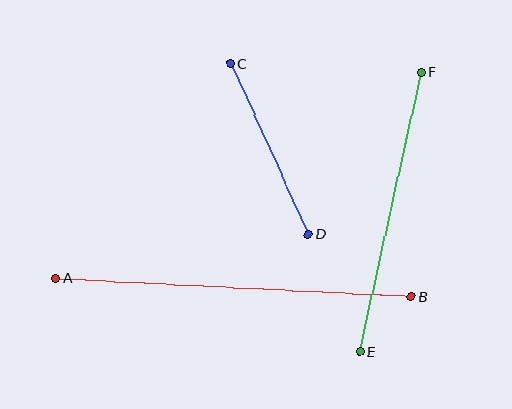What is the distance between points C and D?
The distance is approximately 187 pixels.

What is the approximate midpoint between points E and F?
The midpoint is at approximately (391, 212) pixels.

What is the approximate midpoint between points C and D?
The midpoint is at approximately (269, 149) pixels.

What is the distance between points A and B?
The distance is approximately 356 pixels.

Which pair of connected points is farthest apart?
Points A and B are farthest apart.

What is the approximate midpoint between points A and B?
The midpoint is at approximately (234, 287) pixels.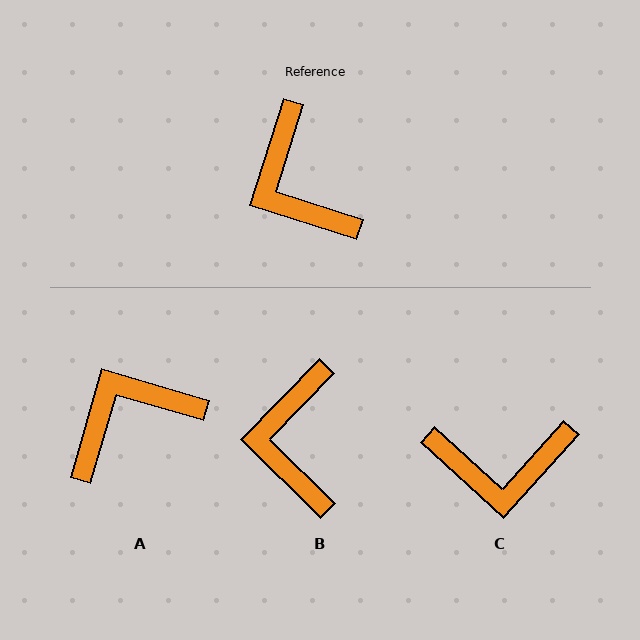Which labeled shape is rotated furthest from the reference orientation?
A, about 89 degrees away.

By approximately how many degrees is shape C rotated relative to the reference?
Approximately 65 degrees counter-clockwise.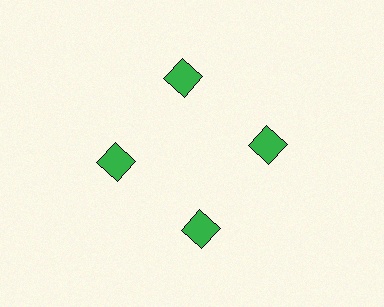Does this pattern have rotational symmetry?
Yes, this pattern has 4-fold rotational symmetry. It looks the same after rotating 90 degrees around the center.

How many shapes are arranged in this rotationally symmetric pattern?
There are 4 shapes, arranged in 4 groups of 1.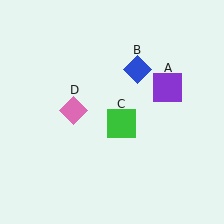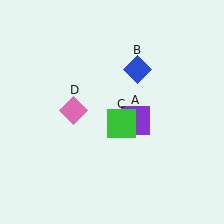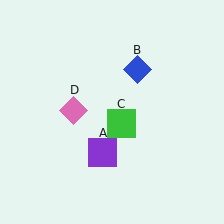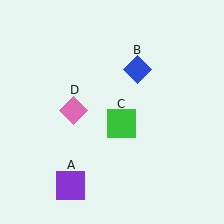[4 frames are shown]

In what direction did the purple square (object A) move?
The purple square (object A) moved down and to the left.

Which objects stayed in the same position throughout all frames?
Blue diamond (object B) and green square (object C) and pink diamond (object D) remained stationary.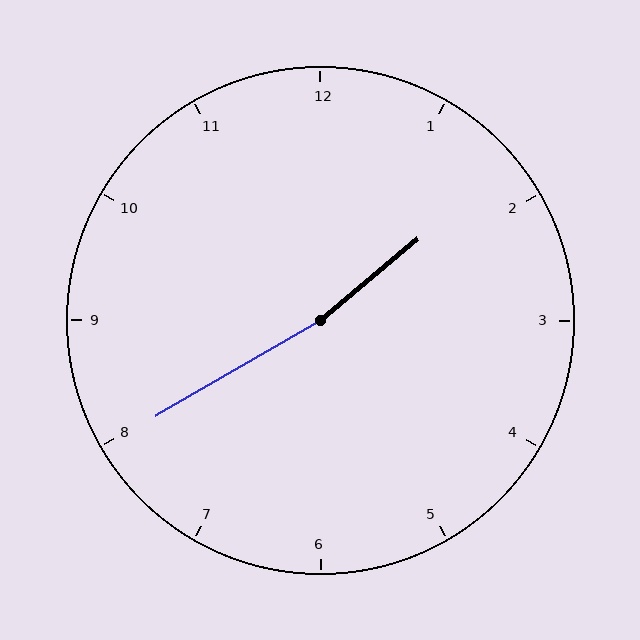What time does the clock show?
1:40.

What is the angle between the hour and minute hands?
Approximately 170 degrees.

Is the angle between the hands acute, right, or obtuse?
It is obtuse.